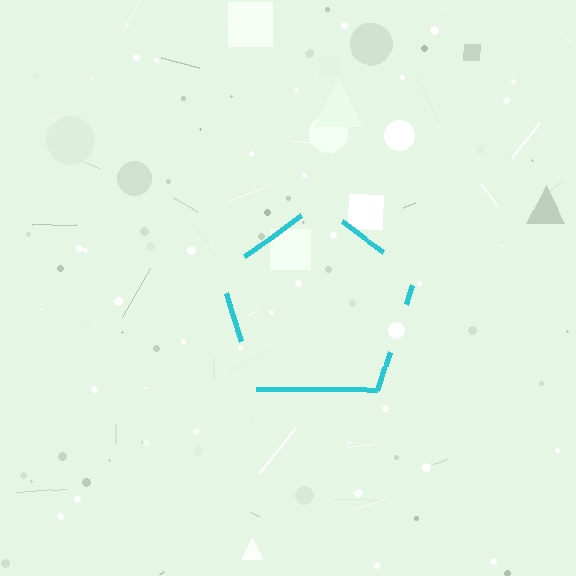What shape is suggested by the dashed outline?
The dashed outline suggests a pentagon.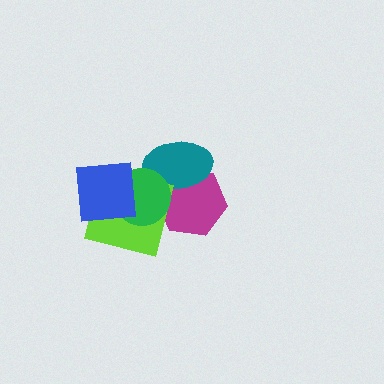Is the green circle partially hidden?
Yes, it is partially covered by another shape.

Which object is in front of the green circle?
The blue square is in front of the green circle.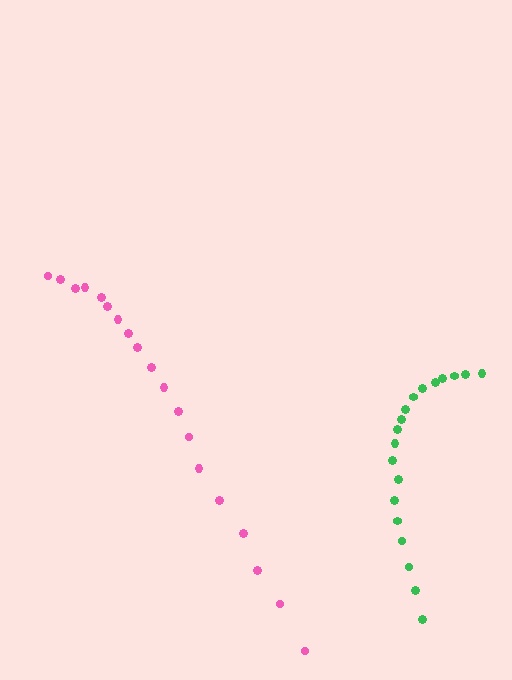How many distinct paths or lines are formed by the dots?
There are 2 distinct paths.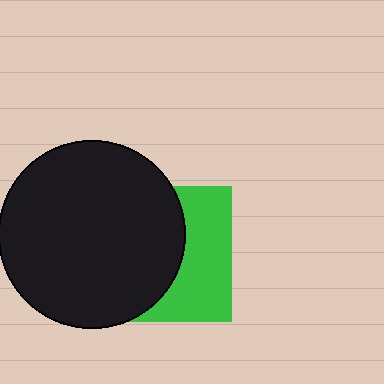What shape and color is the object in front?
The object in front is a black circle.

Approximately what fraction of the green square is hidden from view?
Roughly 58% of the green square is hidden behind the black circle.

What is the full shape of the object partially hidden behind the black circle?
The partially hidden object is a green square.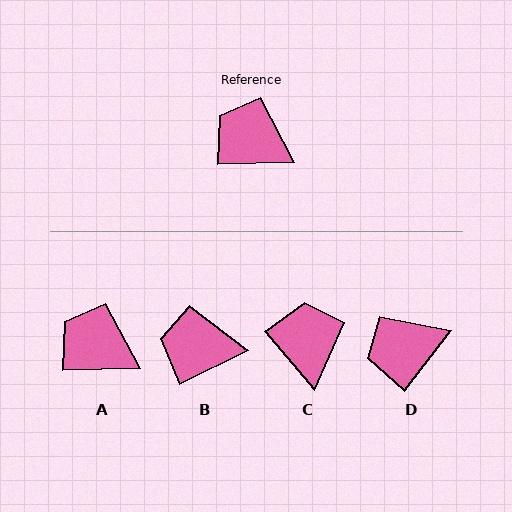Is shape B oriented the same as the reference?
No, it is off by about 25 degrees.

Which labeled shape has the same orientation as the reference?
A.